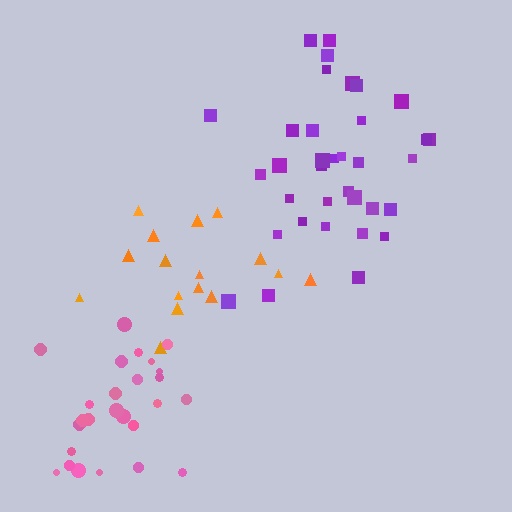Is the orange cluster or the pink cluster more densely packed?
Pink.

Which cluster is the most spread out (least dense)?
Purple.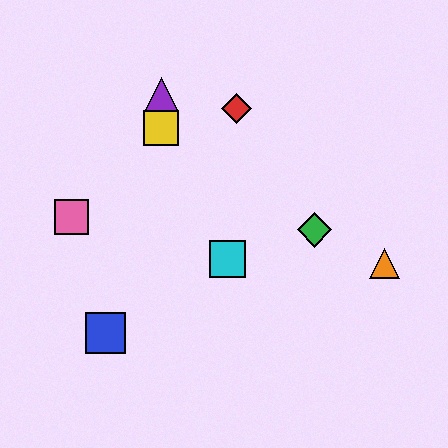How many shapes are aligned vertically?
2 shapes (the yellow square, the purple triangle) are aligned vertically.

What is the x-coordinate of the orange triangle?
The orange triangle is at x≈385.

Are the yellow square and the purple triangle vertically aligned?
Yes, both are at x≈161.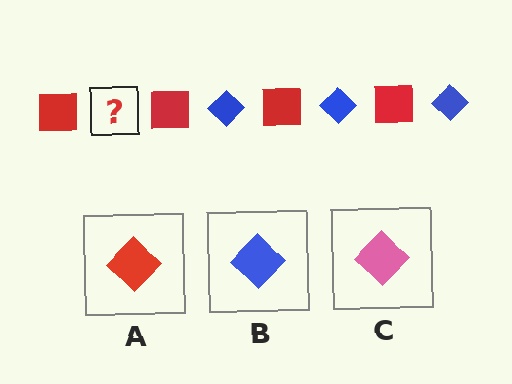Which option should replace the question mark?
Option B.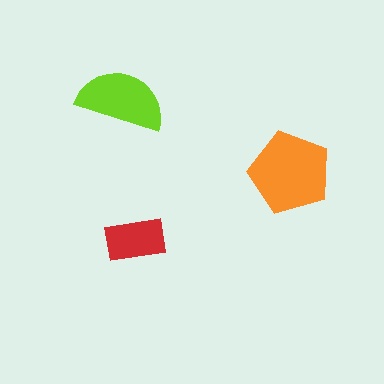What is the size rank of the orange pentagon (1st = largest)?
1st.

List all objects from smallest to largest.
The red rectangle, the lime semicircle, the orange pentagon.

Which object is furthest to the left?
The lime semicircle is leftmost.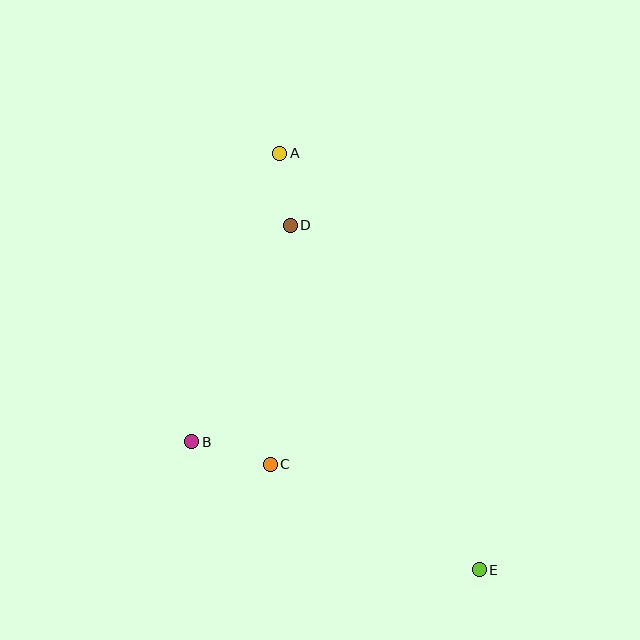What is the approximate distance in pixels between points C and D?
The distance between C and D is approximately 240 pixels.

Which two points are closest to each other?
Points A and D are closest to each other.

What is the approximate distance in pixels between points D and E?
The distance between D and E is approximately 393 pixels.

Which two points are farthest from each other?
Points A and E are farthest from each other.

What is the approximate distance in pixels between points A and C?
The distance between A and C is approximately 311 pixels.